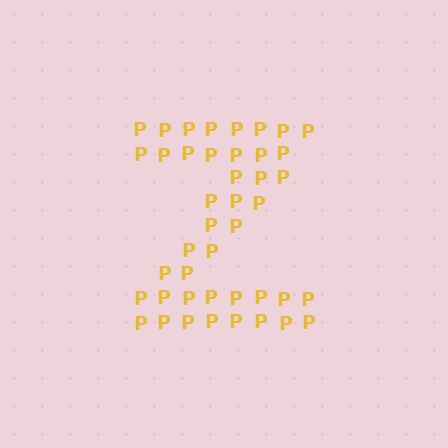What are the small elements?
The small elements are letter P's.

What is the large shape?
The large shape is the letter Z.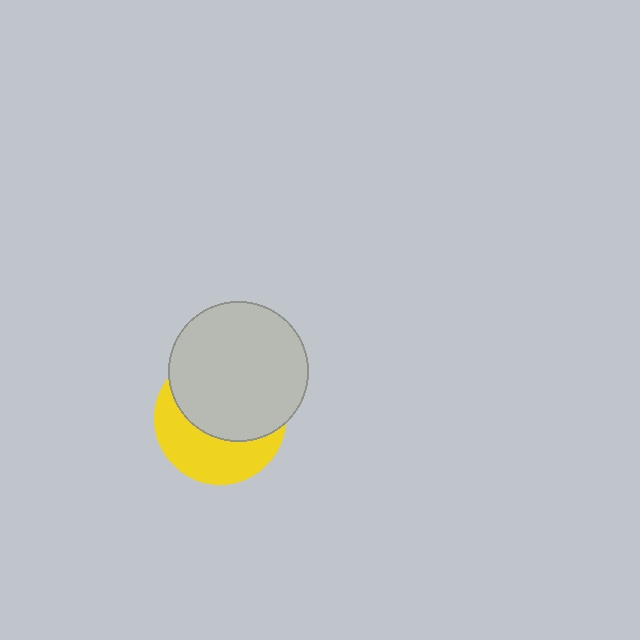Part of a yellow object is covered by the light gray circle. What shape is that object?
It is a circle.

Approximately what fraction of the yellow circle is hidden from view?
Roughly 57% of the yellow circle is hidden behind the light gray circle.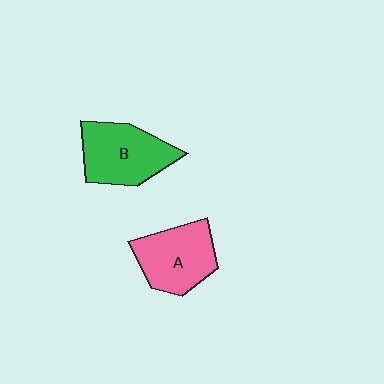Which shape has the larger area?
Shape B (green).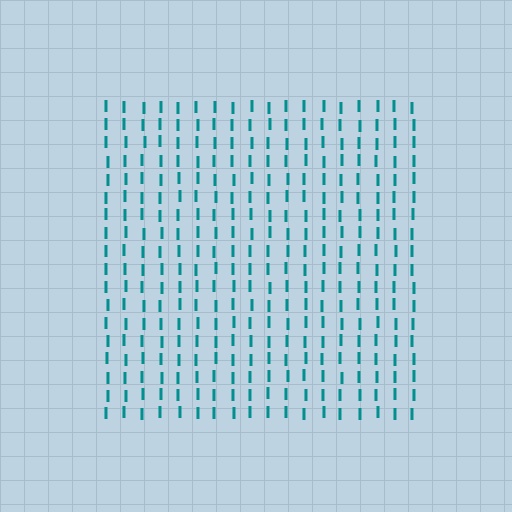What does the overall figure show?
The overall figure shows a square.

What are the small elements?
The small elements are letter I's.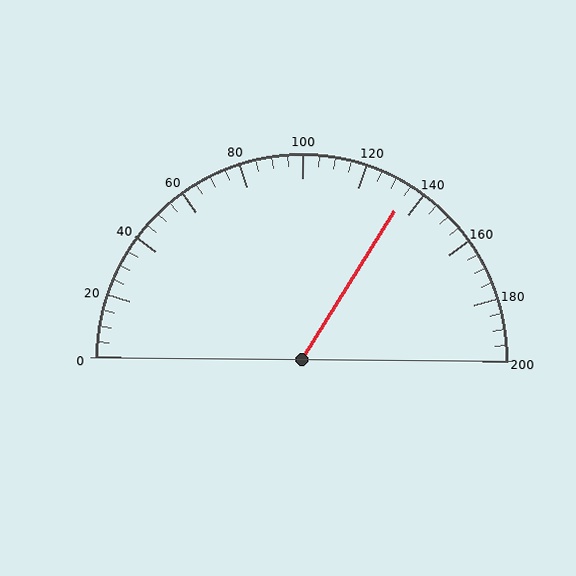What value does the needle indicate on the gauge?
The needle indicates approximately 135.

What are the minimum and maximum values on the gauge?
The gauge ranges from 0 to 200.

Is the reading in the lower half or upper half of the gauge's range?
The reading is in the upper half of the range (0 to 200).